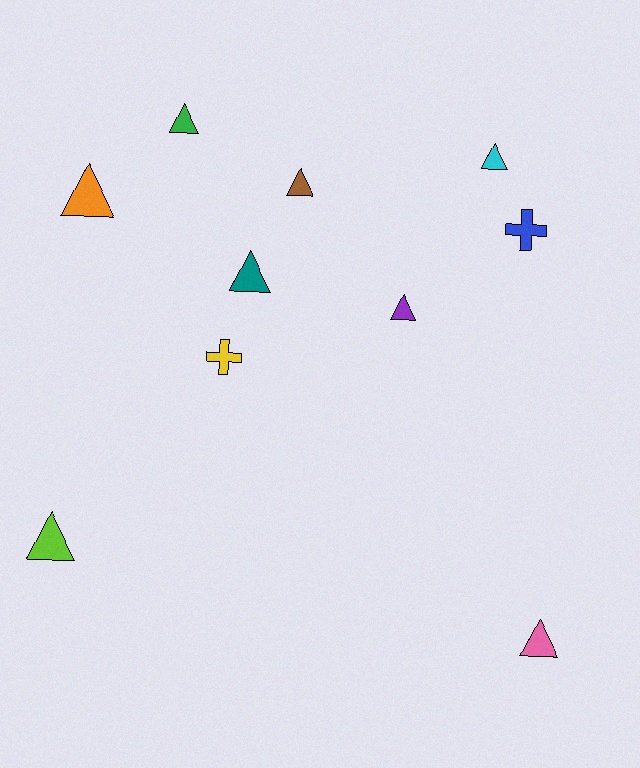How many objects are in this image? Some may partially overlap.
There are 10 objects.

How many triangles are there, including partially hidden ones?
There are 8 triangles.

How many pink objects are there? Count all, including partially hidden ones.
There is 1 pink object.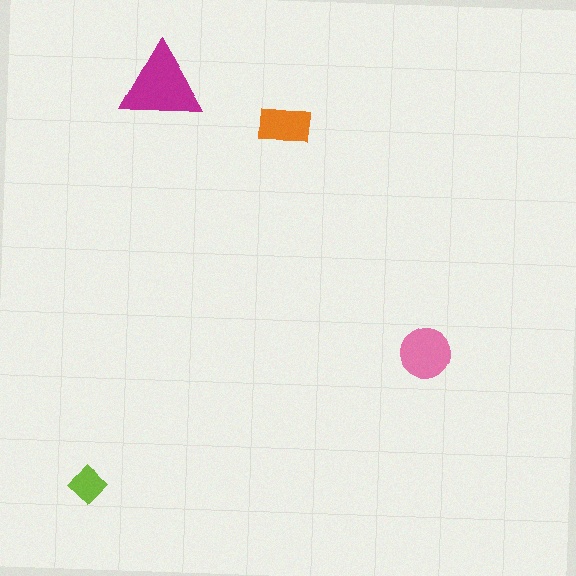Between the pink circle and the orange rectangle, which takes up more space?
The pink circle.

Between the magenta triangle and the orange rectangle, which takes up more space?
The magenta triangle.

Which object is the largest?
The magenta triangle.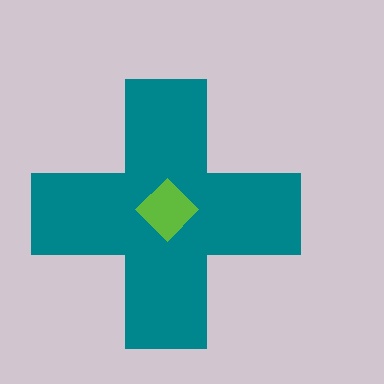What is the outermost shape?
The teal cross.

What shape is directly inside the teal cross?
The lime diamond.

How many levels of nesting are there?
2.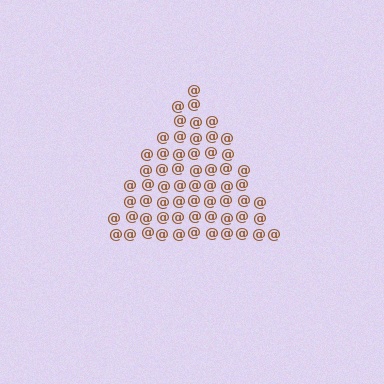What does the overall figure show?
The overall figure shows a triangle.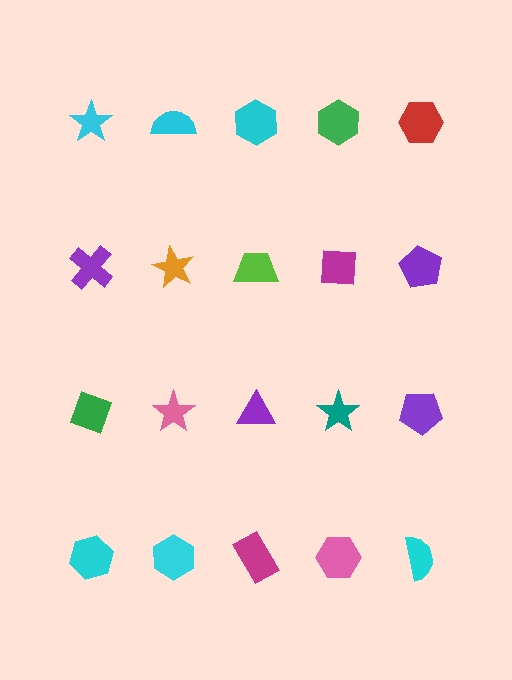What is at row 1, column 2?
A cyan semicircle.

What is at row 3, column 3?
A purple triangle.